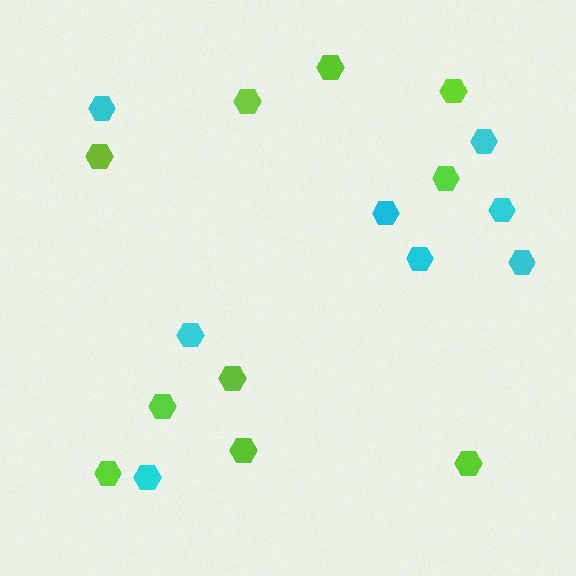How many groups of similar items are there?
There are 2 groups: one group of lime hexagons (10) and one group of cyan hexagons (8).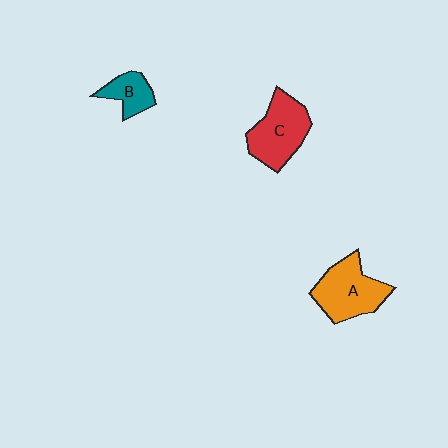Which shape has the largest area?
Shape A (orange).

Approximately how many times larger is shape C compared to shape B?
Approximately 2.0 times.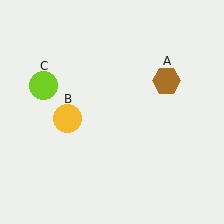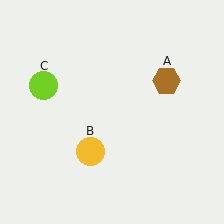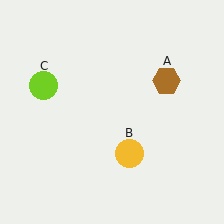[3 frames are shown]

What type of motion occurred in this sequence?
The yellow circle (object B) rotated counterclockwise around the center of the scene.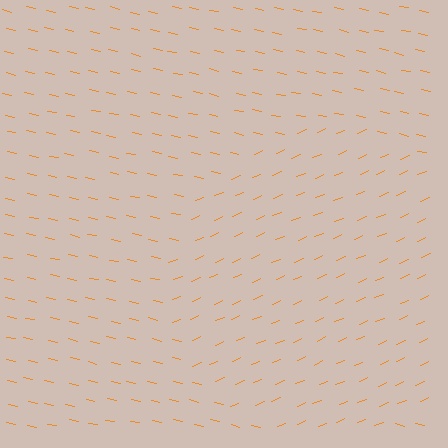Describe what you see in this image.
The image is filled with small orange line segments. A circle region in the image has lines oriented differently from the surrounding lines, creating a visible texture boundary.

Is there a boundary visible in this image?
Yes, there is a texture boundary formed by a change in line orientation.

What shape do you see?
I see a circle.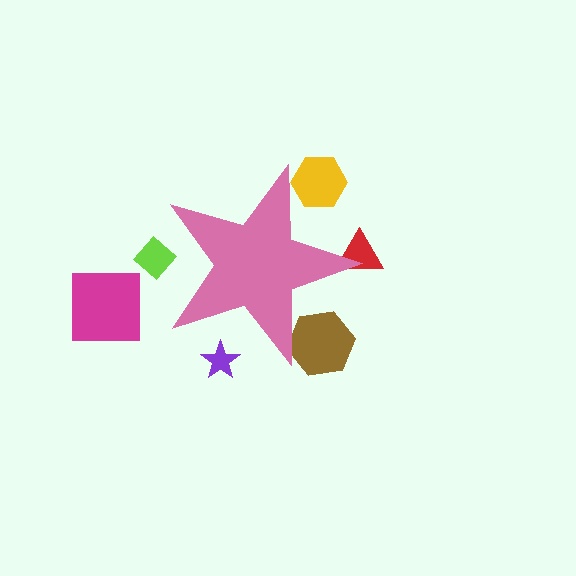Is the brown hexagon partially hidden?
Yes, the brown hexagon is partially hidden behind the pink star.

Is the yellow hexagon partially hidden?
Yes, the yellow hexagon is partially hidden behind the pink star.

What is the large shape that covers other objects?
A pink star.